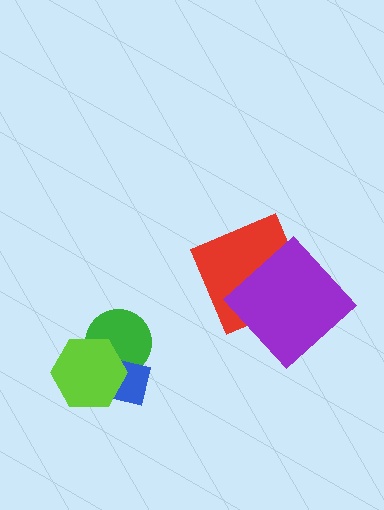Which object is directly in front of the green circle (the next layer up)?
The blue rectangle is directly in front of the green circle.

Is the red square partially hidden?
Yes, it is partially covered by another shape.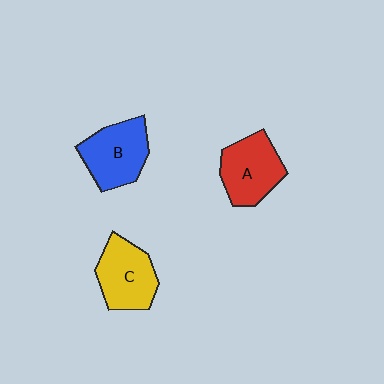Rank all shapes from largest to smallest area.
From largest to smallest: B (blue), C (yellow), A (red).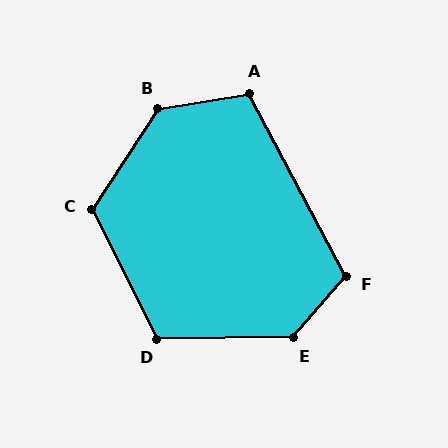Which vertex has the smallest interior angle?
A, at approximately 109 degrees.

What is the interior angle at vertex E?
Approximately 131 degrees (obtuse).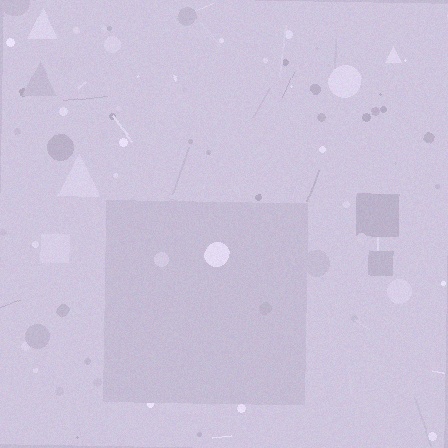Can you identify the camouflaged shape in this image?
The camouflaged shape is a square.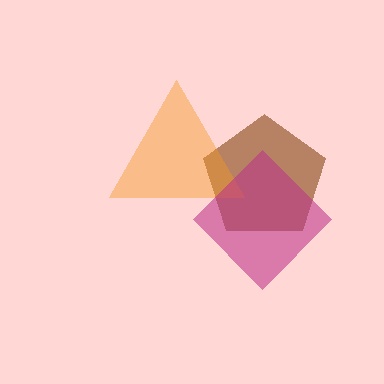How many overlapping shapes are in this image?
There are 3 overlapping shapes in the image.